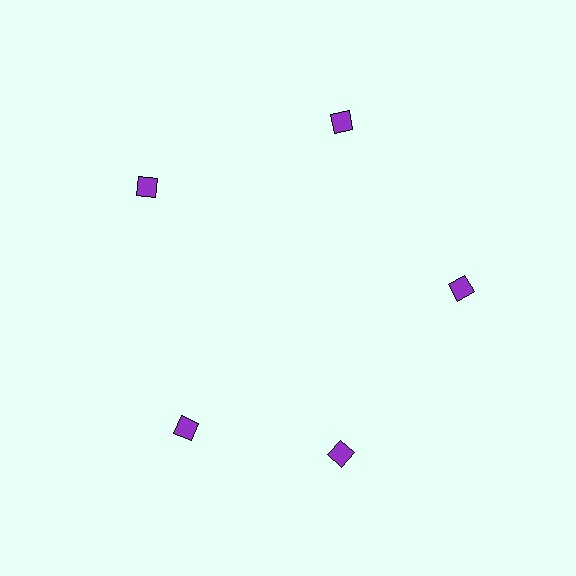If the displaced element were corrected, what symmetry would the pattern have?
It would have 5-fold rotational symmetry — the pattern would map onto itself every 72 degrees.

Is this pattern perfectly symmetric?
No. The 5 purple diamonds are arranged in a ring, but one element near the 8 o'clock position is rotated out of alignment along the ring, breaking the 5-fold rotational symmetry.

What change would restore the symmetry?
The symmetry would be restored by rotating it back into even spacing with its neighbors so that all 5 diamonds sit at equal angles and equal distance from the center.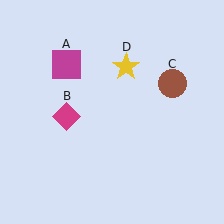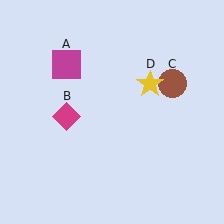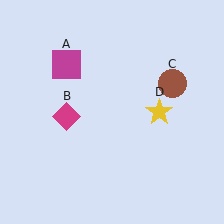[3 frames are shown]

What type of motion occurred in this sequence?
The yellow star (object D) rotated clockwise around the center of the scene.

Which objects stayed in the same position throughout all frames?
Magenta square (object A) and magenta diamond (object B) and brown circle (object C) remained stationary.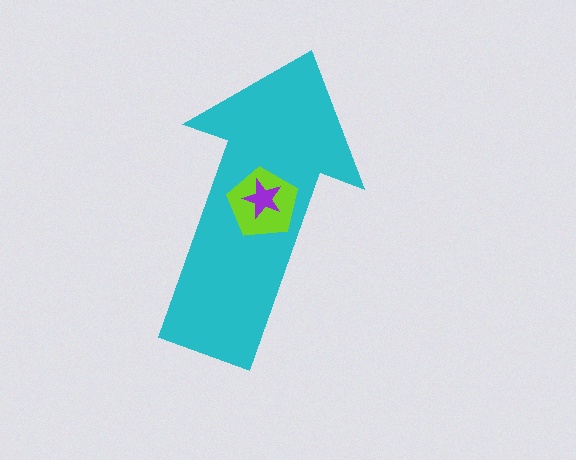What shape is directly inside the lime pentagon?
The purple star.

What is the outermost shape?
The cyan arrow.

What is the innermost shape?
The purple star.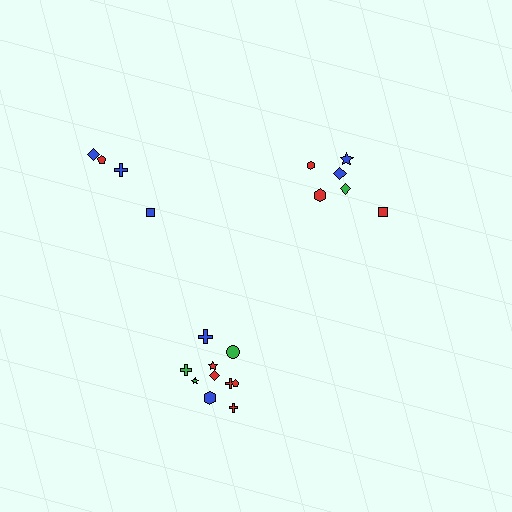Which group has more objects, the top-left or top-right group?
The top-right group.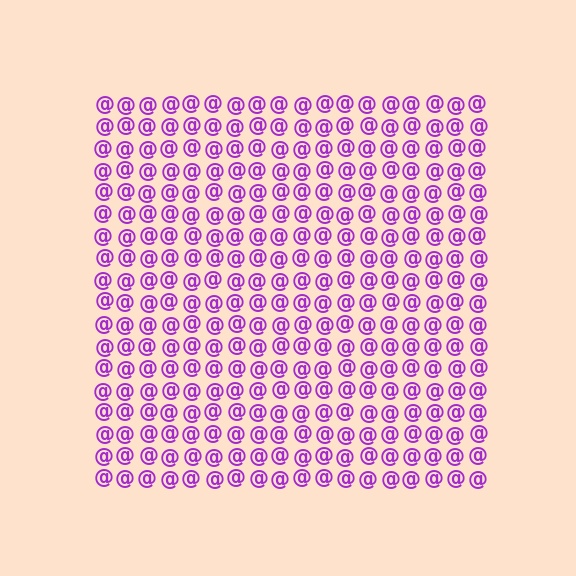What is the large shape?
The large shape is a square.